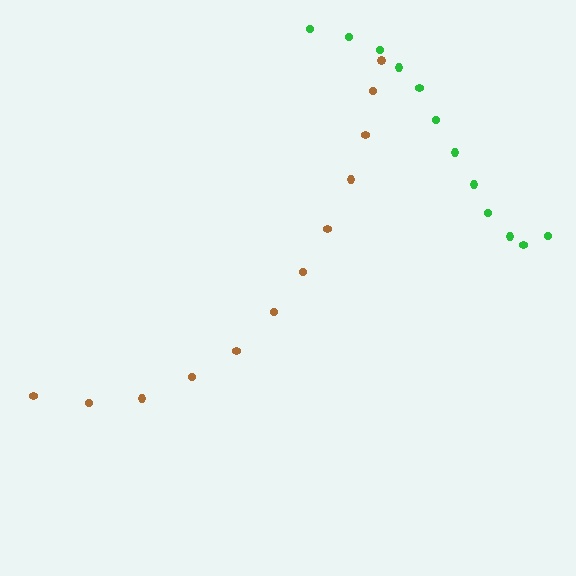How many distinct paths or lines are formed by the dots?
There are 2 distinct paths.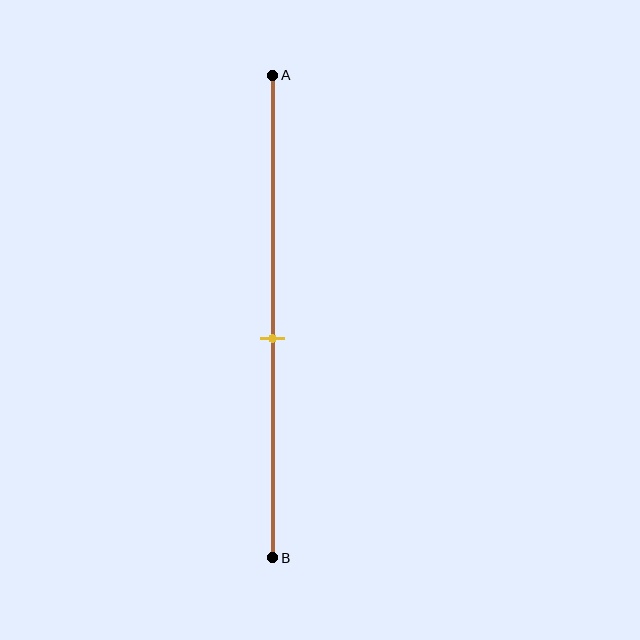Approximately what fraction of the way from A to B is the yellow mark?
The yellow mark is approximately 55% of the way from A to B.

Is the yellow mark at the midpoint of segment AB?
No, the mark is at about 55% from A, not at the 50% midpoint.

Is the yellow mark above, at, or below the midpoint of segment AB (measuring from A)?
The yellow mark is below the midpoint of segment AB.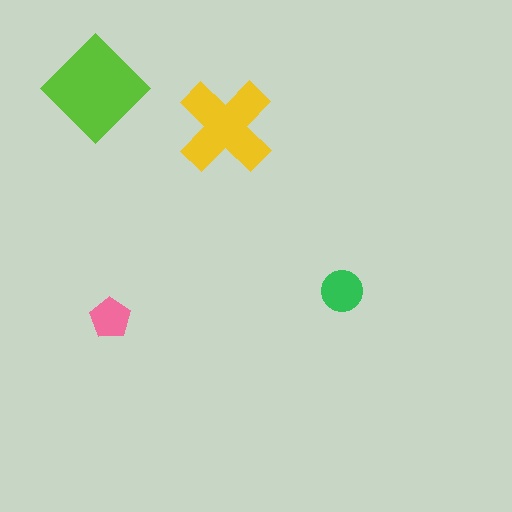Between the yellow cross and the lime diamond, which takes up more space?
The lime diamond.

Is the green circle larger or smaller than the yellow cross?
Smaller.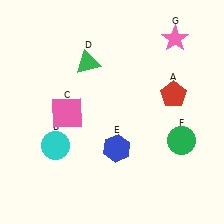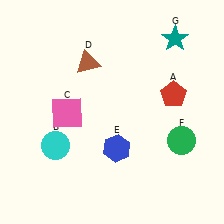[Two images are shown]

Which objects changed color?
D changed from green to brown. G changed from pink to teal.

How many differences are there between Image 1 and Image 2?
There are 2 differences between the two images.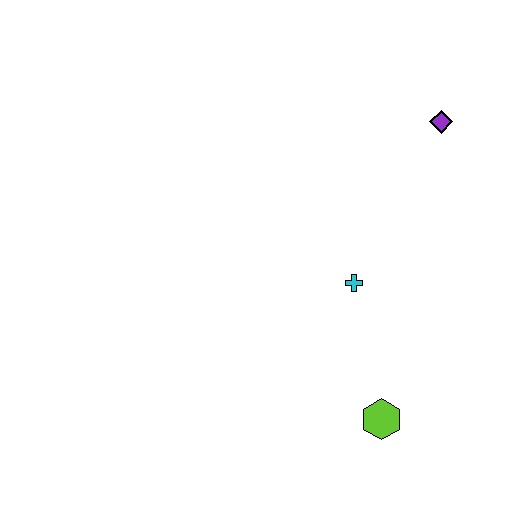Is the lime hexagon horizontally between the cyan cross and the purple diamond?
Yes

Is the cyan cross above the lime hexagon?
Yes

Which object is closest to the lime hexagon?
The cyan cross is closest to the lime hexagon.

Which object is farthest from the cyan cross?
The purple diamond is farthest from the cyan cross.